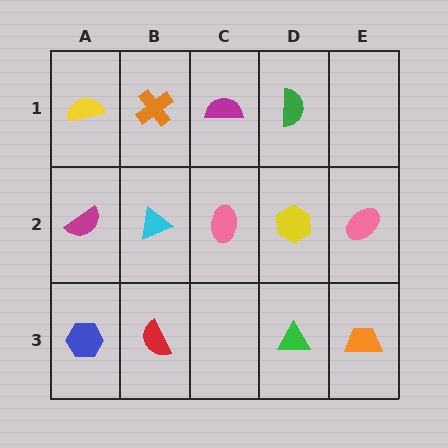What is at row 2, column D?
A yellow hexagon.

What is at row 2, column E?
A pink ellipse.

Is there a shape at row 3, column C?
No, that cell is empty.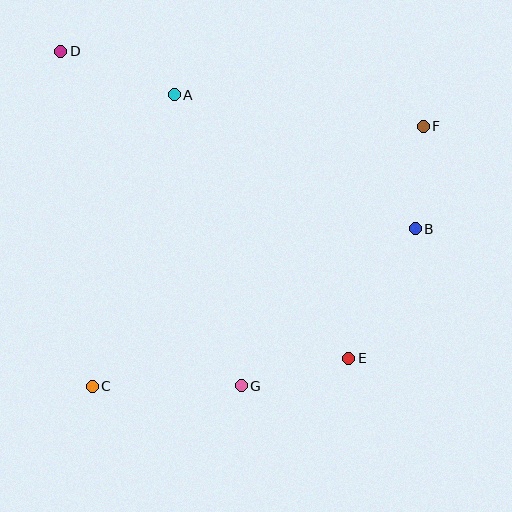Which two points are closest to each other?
Points B and F are closest to each other.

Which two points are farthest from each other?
Points C and F are farthest from each other.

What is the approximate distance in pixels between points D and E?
The distance between D and E is approximately 421 pixels.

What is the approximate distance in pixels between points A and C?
The distance between A and C is approximately 303 pixels.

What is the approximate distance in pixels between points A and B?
The distance between A and B is approximately 276 pixels.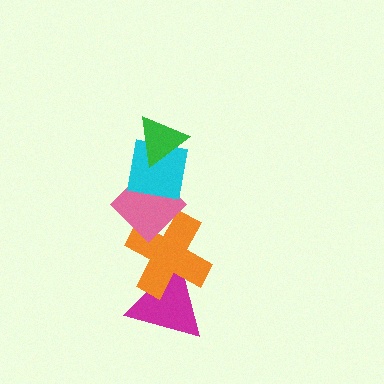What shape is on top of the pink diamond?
The cyan square is on top of the pink diamond.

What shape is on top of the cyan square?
The green triangle is on top of the cyan square.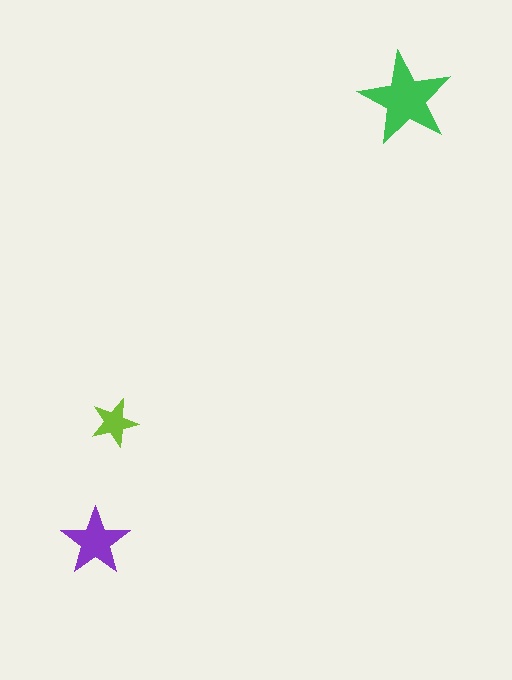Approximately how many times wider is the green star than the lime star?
About 2 times wider.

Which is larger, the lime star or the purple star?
The purple one.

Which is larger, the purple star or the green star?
The green one.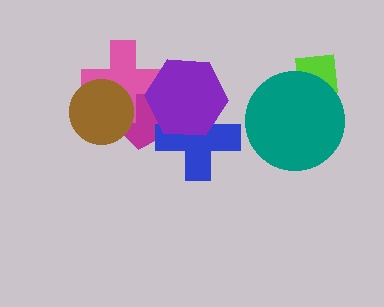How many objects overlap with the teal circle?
1 object overlaps with the teal circle.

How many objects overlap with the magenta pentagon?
4 objects overlap with the magenta pentagon.